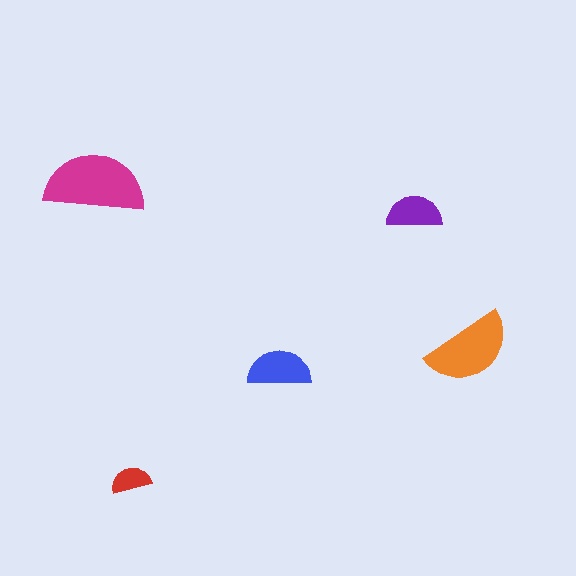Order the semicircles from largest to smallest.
the magenta one, the orange one, the blue one, the purple one, the red one.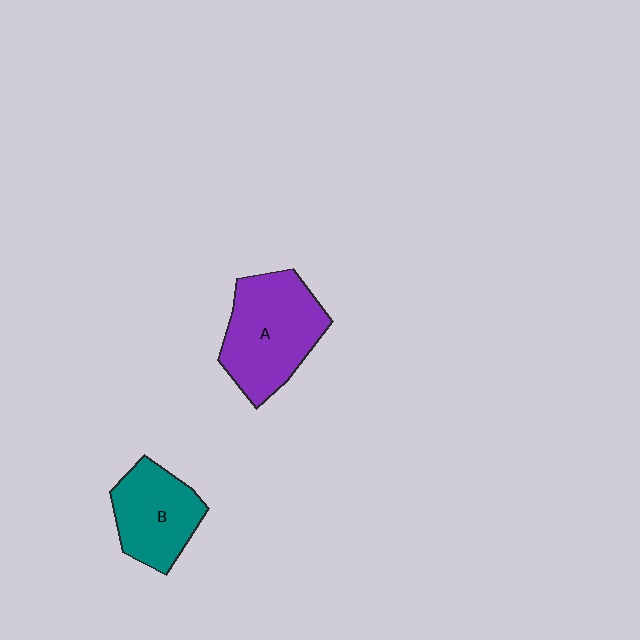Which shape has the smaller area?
Shape B (teal).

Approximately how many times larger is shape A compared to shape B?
Approximately 1.4 times.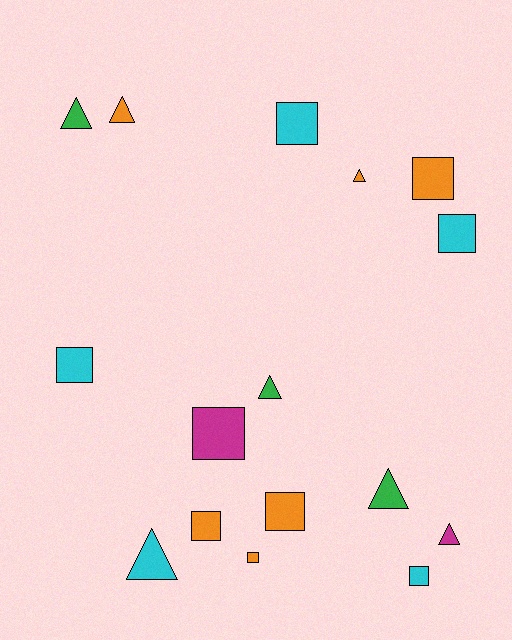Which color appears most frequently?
Orange, with 6 objects.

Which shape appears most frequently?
Square, with 9 objects.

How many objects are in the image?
There are 16 objects.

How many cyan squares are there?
There are 4 cyan squares.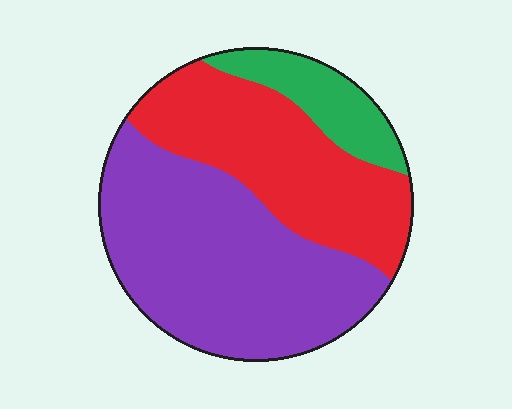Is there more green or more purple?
Purple.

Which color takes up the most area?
Purple, at roughly 50%.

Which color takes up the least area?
Green, at roughly 15%.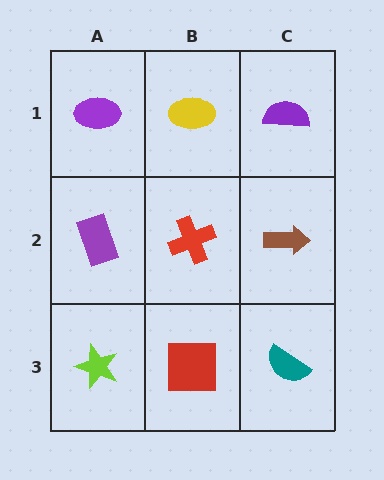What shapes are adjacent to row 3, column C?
A brown arrow (row 2, column C), a red square (row 3, column B).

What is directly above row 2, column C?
A purple semicircle.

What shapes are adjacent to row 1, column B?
A red cross (row 2, column B), a purple ellipse (row 1, column A), a purple semicircle (row 1, column C).